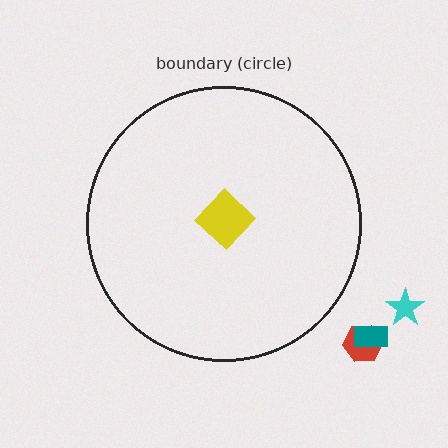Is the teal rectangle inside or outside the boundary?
Outside.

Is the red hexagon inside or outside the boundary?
Outside.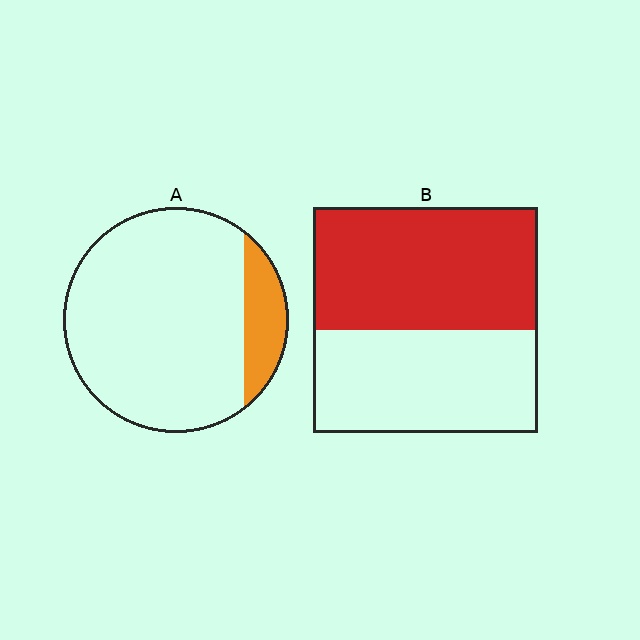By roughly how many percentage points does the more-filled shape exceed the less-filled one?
By roughly 40 percentage points (B over A).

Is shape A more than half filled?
No.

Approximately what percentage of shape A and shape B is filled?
A is approximately 15% and B is approximately 55%.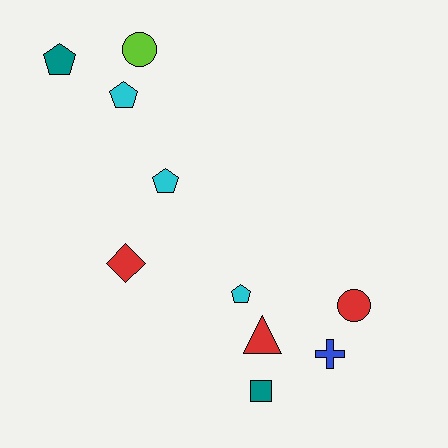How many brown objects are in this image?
There are no brown objects.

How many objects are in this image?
There are 10 objects.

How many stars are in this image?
There are no stars.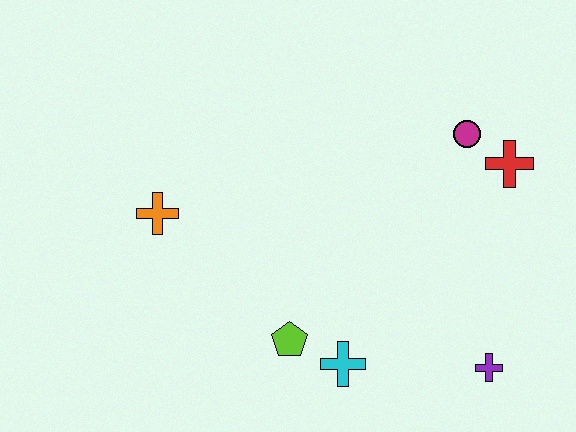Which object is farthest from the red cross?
The orange cross is farthest from the red cross.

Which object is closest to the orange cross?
The lime pentagon is closest to the orange cross.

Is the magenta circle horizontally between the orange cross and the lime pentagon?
No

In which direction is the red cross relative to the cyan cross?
The red cross is above the cyan cross.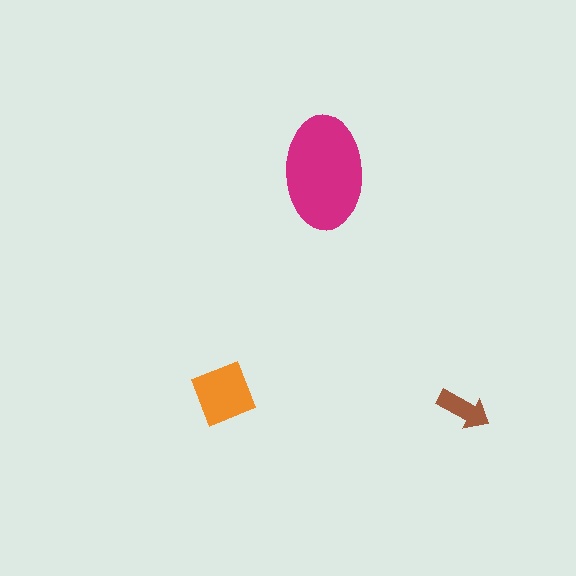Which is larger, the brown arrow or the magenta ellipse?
The magenta ellipse.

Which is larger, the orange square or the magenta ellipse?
The magenta ellipse.